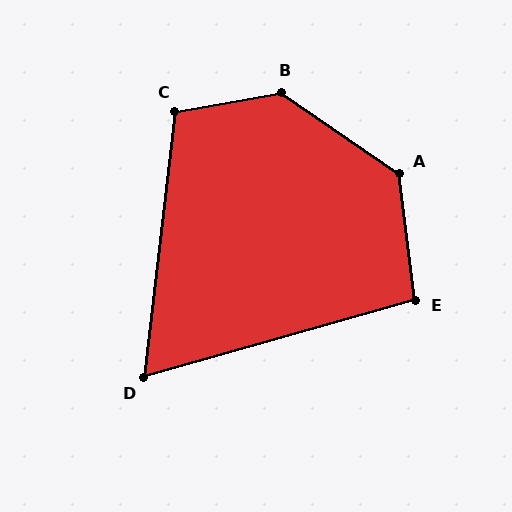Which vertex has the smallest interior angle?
D, at approximately 68 degrees.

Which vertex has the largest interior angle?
B, at approximately 135 degrees.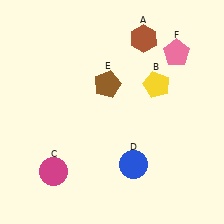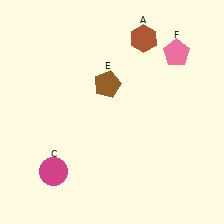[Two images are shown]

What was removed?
The blue circle (D), the yellow pentagon (B) were removed in Image 2.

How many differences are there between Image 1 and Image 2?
There are 2 differences between the two images.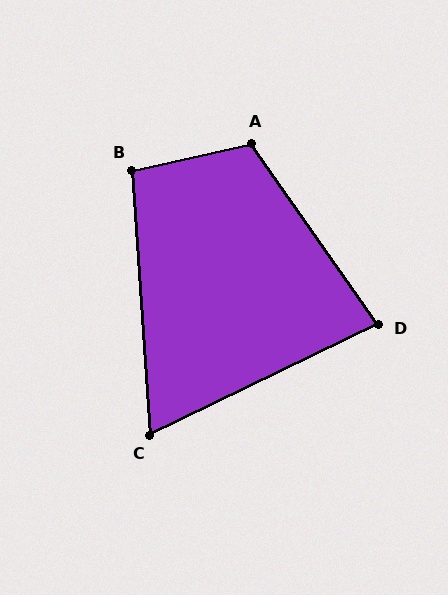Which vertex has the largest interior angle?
A, at approximately 112 degrees.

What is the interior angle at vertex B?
Approximately 99 degrees (obtuse).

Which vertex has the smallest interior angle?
C, at approximately 68 degrees.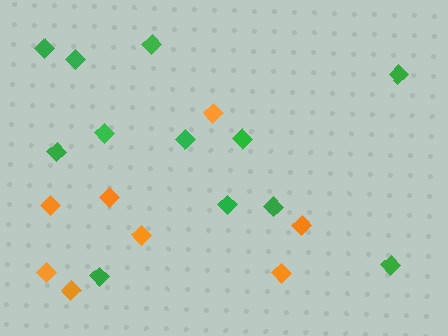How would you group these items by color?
There are 2 groups: one group of green diamonds (12) and one group of orange diamonds (8).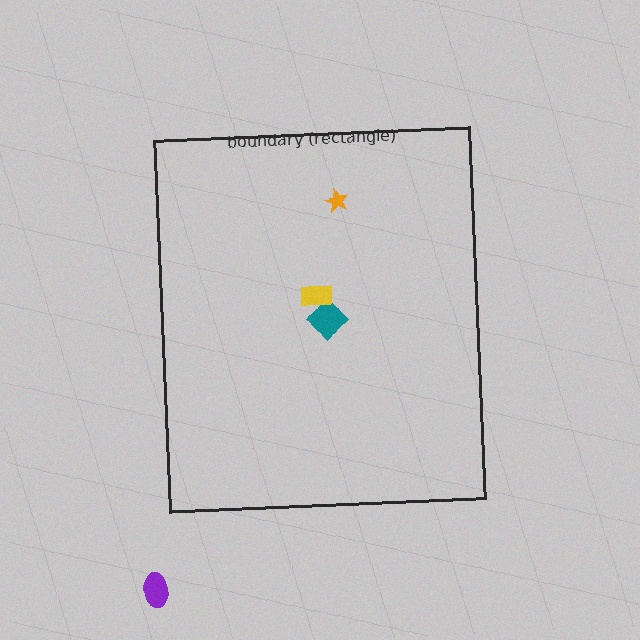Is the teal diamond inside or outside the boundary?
Inside.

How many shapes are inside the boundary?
3 inside, 1 outside.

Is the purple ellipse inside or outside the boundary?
Outside.